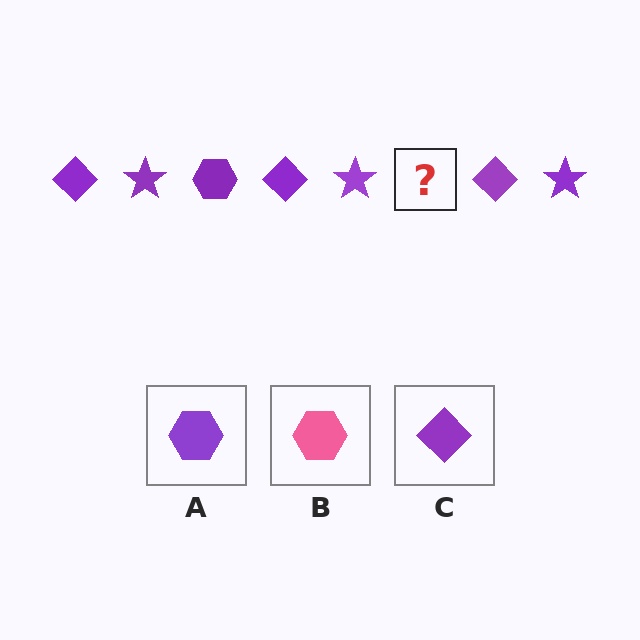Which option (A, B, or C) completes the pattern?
A.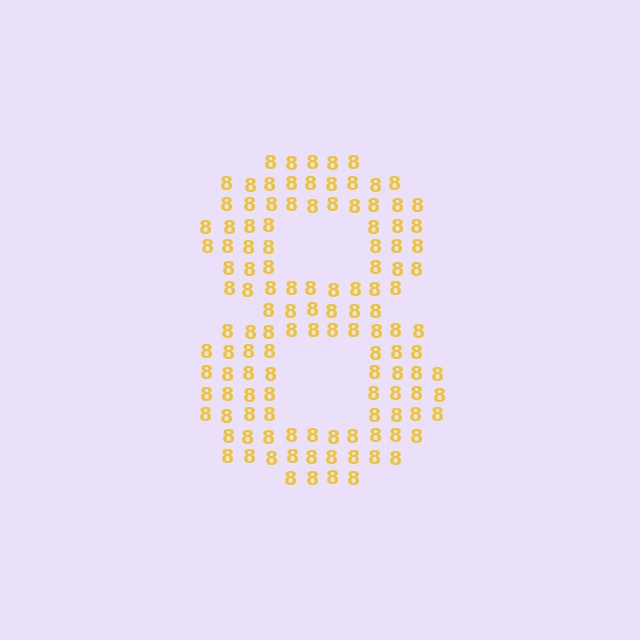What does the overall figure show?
The overall figure shows the digit 8.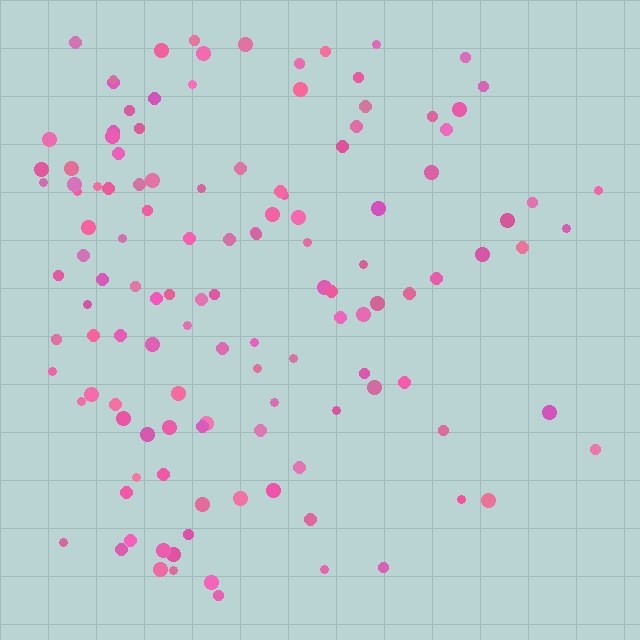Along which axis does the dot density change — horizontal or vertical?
Horizontal.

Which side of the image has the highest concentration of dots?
The left.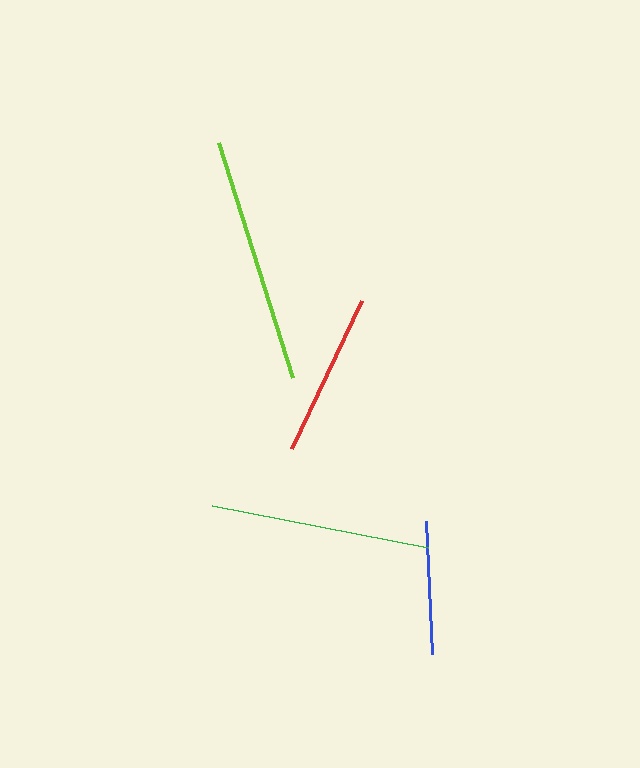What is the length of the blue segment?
The blue segment is approximately 133 pixels long.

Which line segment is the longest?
The lime line is the longest at approximately 246 pixels.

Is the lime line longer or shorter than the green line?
The lime line is longer than the green line.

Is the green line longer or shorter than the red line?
The green line is longer than the red line.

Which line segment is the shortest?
The blue line is the shortest at approximately 133 pixels.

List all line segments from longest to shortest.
From longest to shortest: lime, green, red, blue.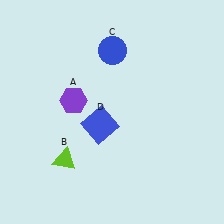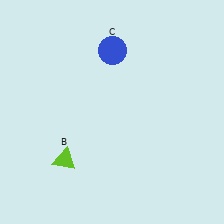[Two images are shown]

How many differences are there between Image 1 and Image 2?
There are 2 differences between the two images.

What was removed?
The blue square (D), the purple hexagon (A) were removed in Image 2.